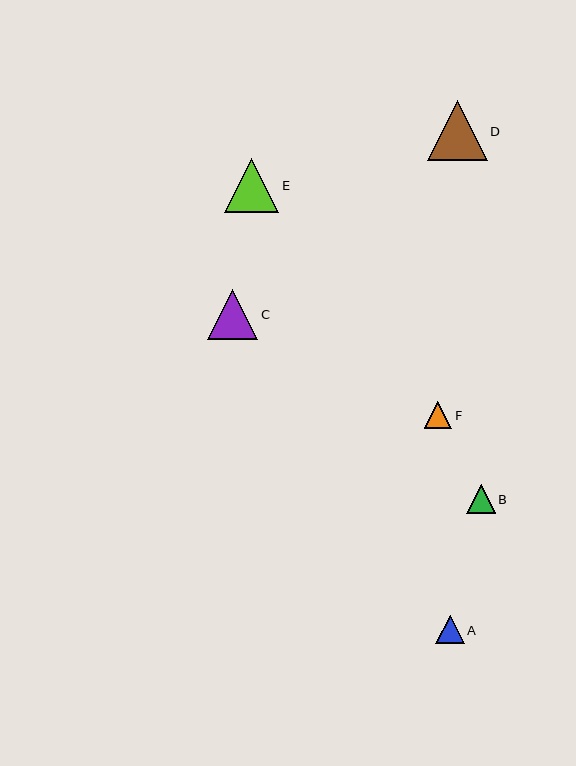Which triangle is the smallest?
Triangle F is the smallest with a size of approximately 27 pixels.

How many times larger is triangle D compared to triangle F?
Triangle D is approximately 2.2 times the size of triangle F.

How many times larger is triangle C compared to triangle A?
Triangle C is approximately 1.8 times the size of triangle A.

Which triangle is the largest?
Triangle D is the largest with a size of approximately 60 pixels.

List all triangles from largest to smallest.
From largest to smallest: D, E, C, A, B, F.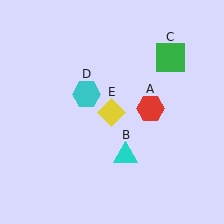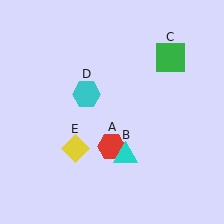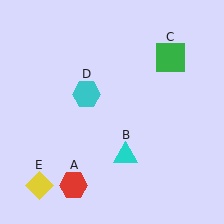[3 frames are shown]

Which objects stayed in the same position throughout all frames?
Cyan triangle (object B) and green square (object C) and cyan hexagon (object D) remained stationary.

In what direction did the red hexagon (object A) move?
The red hexagon (object A) moved down and to the left.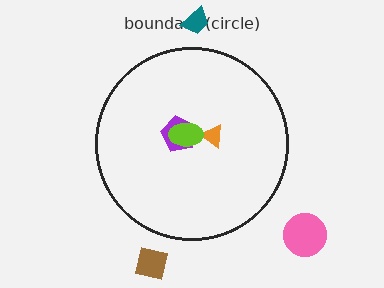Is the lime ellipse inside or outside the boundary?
Inside.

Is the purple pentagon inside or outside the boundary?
Inside.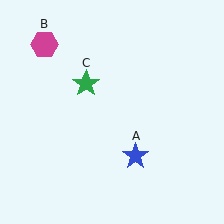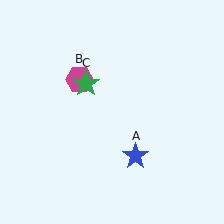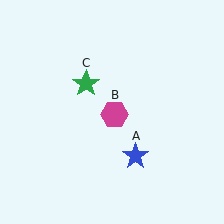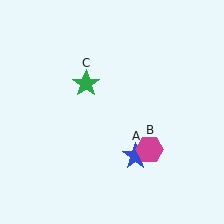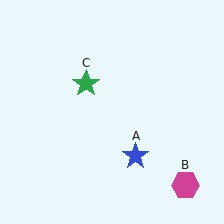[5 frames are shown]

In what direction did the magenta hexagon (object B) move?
The magenta hexagon (object B) moved down and to the right.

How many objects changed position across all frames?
1 object changed position: magenta hexagon (object B).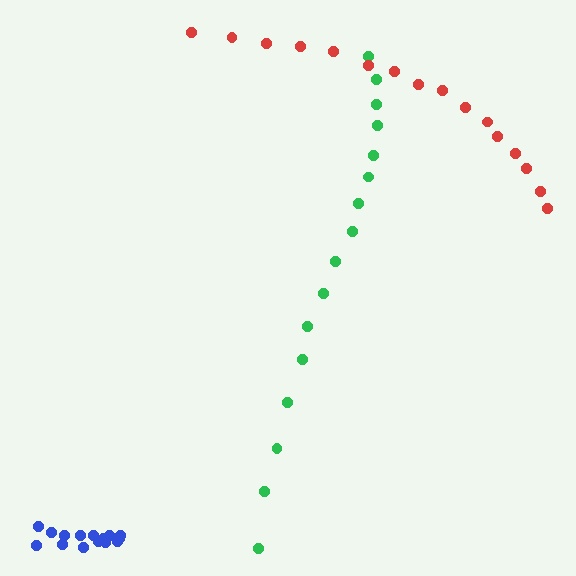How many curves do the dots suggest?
There are 3 distinct paths.